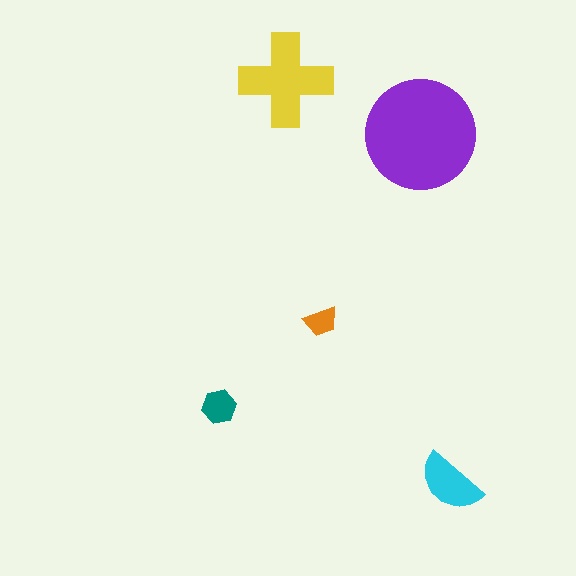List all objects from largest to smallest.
The purple circle, the yellow cross, the cyan semicircle, the teal hexagon, the orange trapezoid.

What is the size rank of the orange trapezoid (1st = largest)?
5th.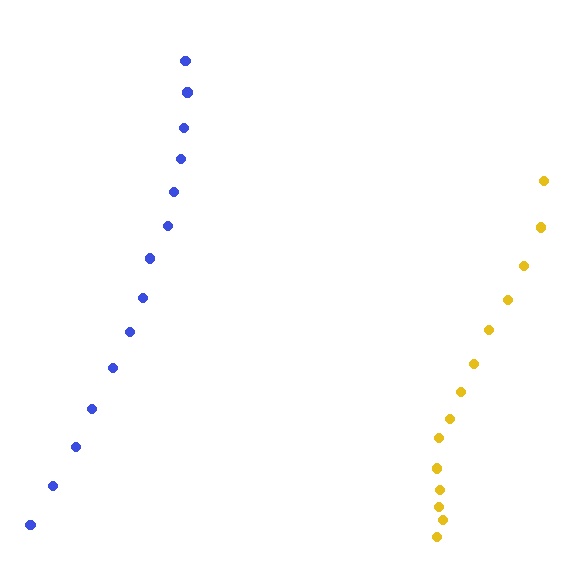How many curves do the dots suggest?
There are 2 distinct paths.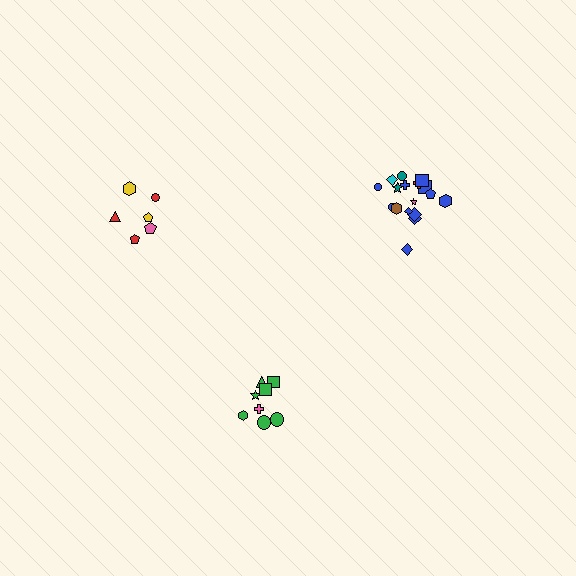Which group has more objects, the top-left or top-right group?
The top-right group.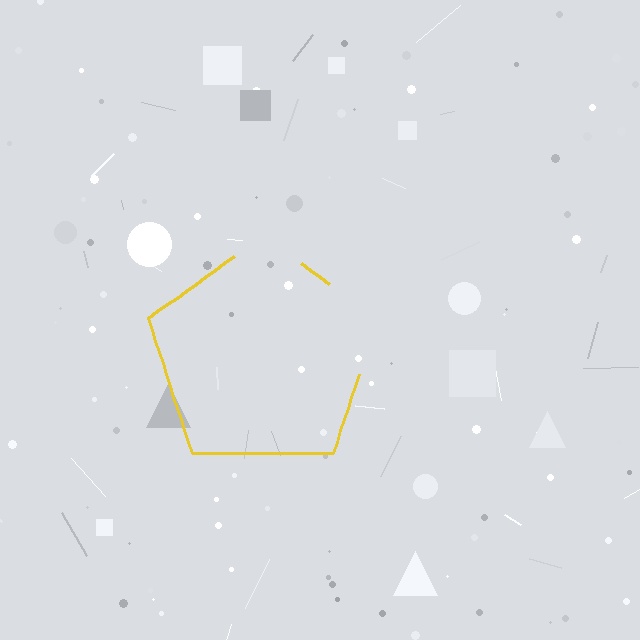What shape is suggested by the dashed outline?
The dashed outline suggests a pentagon.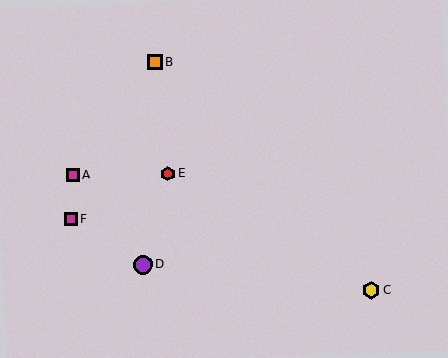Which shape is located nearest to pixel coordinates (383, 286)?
The yellow hexagon (labeled C) at (371, 290) is nearest to that location.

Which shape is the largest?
The purple circle (labeled D) is the largest.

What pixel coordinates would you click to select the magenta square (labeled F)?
Click at (71, 219) to select the magenta square F.